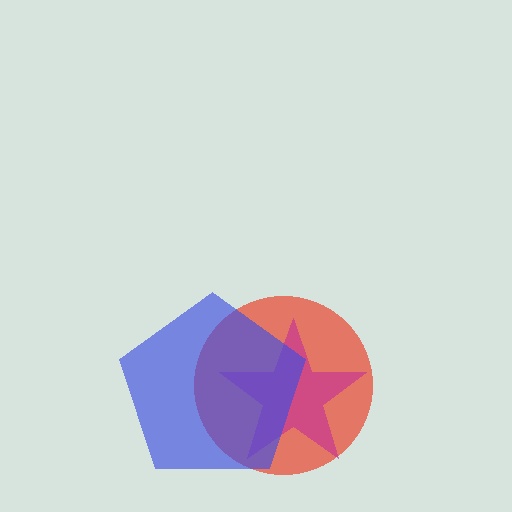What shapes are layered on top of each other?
The layered shapes are: a red circle, a magenta star, a blue pentagon.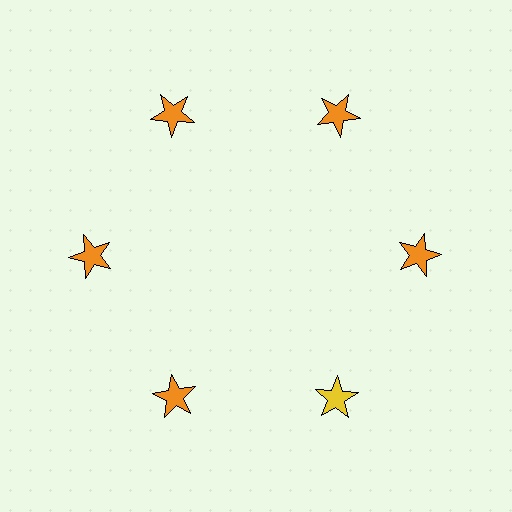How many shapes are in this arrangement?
There are 6 shapes arranged in a ring pattern.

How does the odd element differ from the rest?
It has a different color: yellow instead of orange.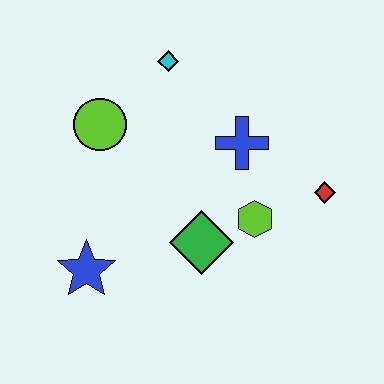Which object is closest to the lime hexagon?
The green diamond is closest to the lime hexagon.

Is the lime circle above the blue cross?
Yes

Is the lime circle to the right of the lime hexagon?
No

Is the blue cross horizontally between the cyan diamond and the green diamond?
No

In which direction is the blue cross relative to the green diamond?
The blue cross is above the green diamond.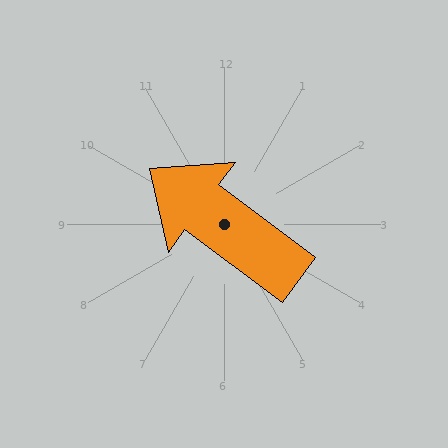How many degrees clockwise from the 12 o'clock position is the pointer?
Approximately 307 degrees.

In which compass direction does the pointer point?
Northwest.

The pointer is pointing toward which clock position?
Roughly 10 o'clock.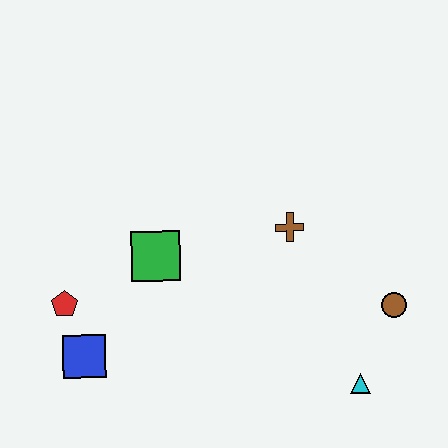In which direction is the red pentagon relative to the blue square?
The red pentagon is above the blue square.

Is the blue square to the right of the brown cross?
No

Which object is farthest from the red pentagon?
The brown circle is farthest from the red pentagon.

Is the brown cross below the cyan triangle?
No